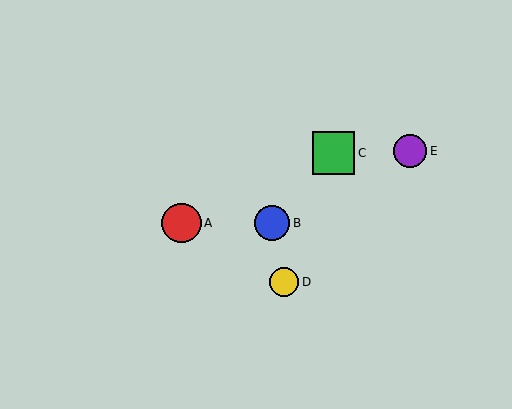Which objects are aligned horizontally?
Objects A, B are aligned horizontally.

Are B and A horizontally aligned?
Yes, both are at y≈223.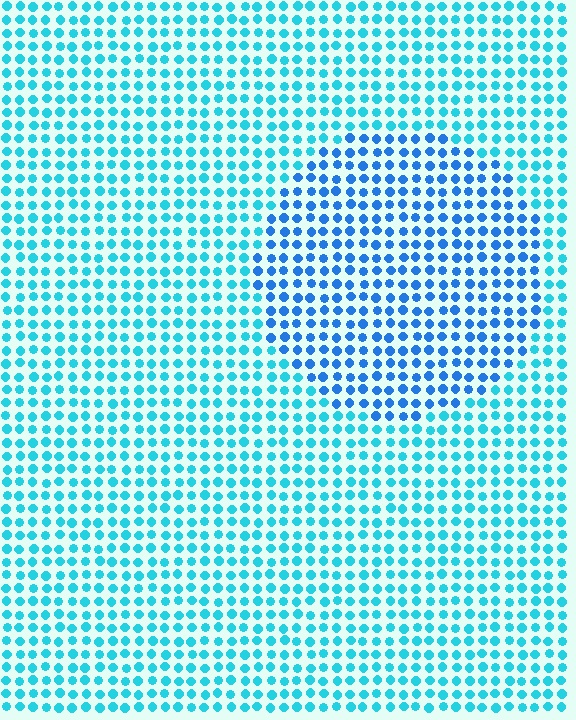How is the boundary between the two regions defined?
The boundary is defined purely by a slight shift in hue (about 28 degrees). Spacing, size, and orientation are identical on both sides.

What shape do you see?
I see a circle.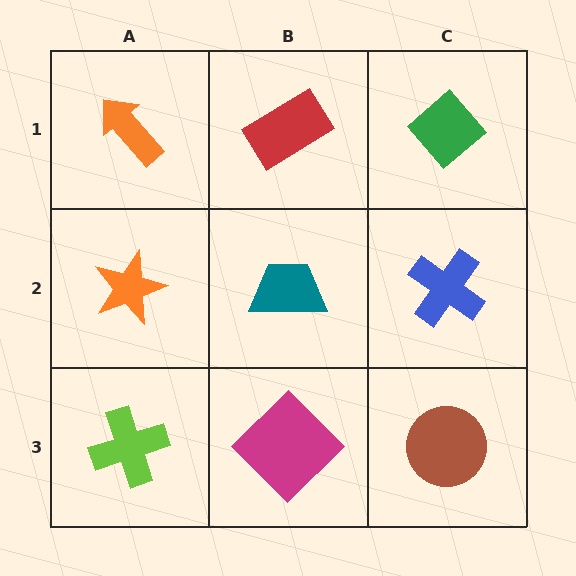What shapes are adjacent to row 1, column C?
A blue cross (row 2, column C), a red rectangle (row 1, column B).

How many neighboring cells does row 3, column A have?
2.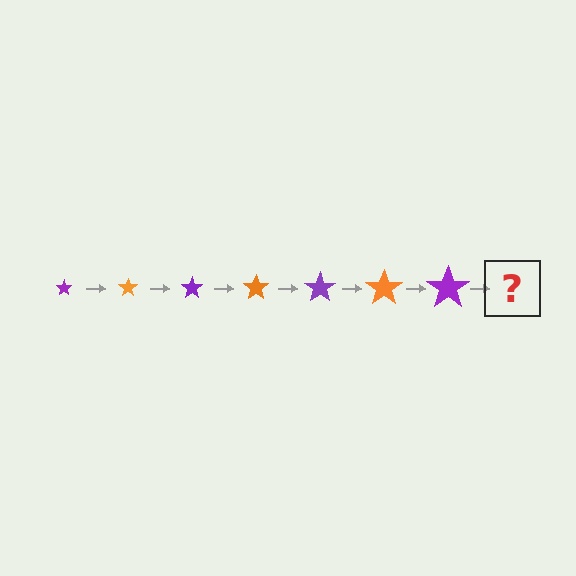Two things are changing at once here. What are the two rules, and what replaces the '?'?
The two rules are that the star grows larger each step and the color cycles through purple and orange. The '?' should be an orange star, larger than the previous one.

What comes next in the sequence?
The next element should be an orange star, larger than the previous one.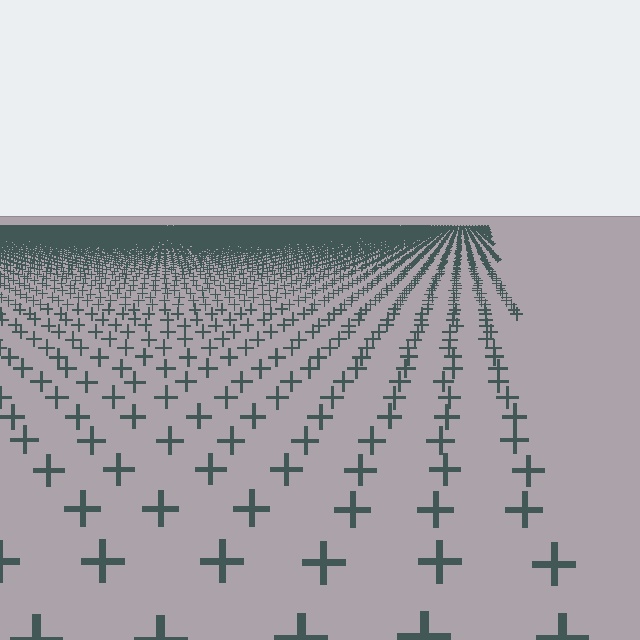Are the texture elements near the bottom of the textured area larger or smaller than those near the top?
Larger. Near the bottom, elements are closer to the viewer and appear at a bigger on-screen size.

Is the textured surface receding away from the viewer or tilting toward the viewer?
The surface is receding away from the viewer. Texture elements get smaller and denser toward the top.